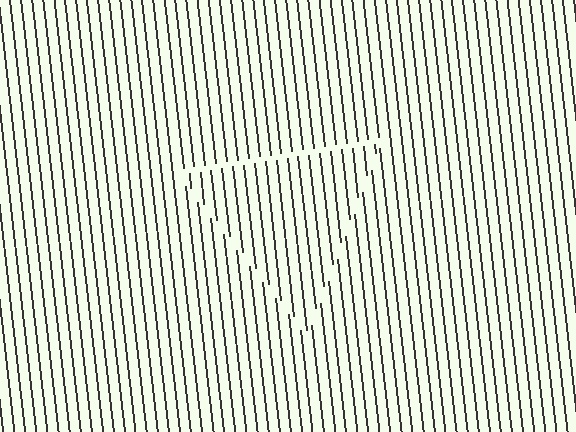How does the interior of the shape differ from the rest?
The interior of the shape contains the same grating, shifted by half a period — the contour is defined by the phase discontinuity where line-ends from the inner and outer gratings abut.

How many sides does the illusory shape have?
3 sides — the line-ends trace a triangle.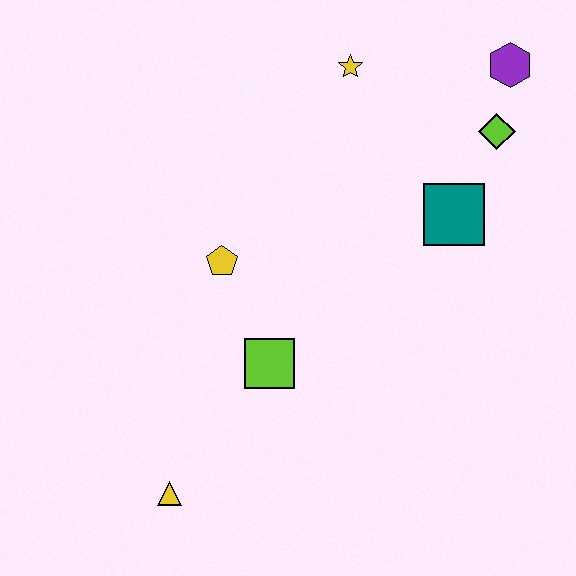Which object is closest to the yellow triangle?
The lime square is closest to the yellow triangle.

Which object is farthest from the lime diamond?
The yellow triangle is farthest from the lime diamond.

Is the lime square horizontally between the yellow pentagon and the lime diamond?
Yes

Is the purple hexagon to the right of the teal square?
Yes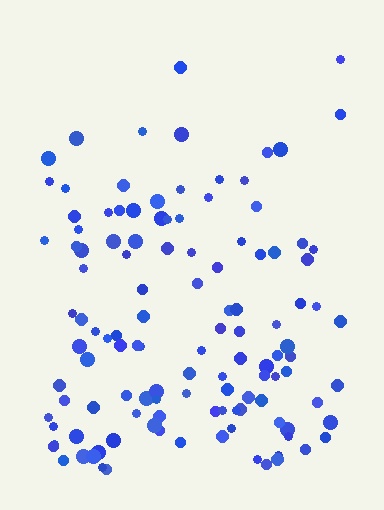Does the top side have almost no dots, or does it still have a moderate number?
Still a moderate number, just noticeably fewer than the bottom.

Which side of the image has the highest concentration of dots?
The bottom.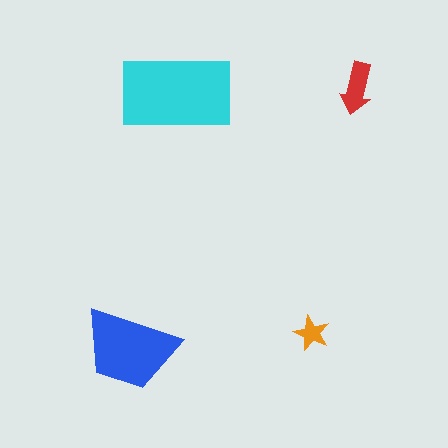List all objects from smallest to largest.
The orange star, the red arrow, the blue trapezoid, the cyan rectangle.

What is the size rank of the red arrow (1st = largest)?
3rd.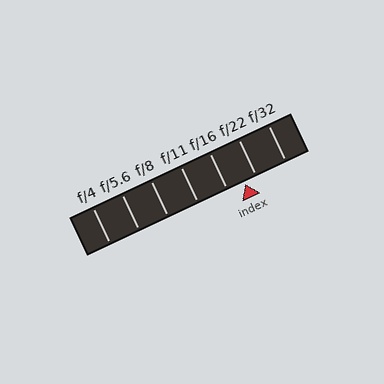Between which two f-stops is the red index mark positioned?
The index mark is between f/16 and f/22.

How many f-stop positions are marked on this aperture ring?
There are 7 f-stop positions marked.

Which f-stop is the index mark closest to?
The index mark is closest to f/22.